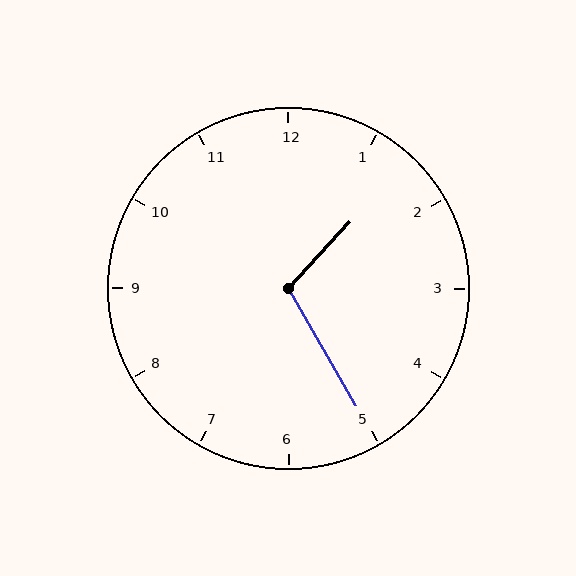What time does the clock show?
1:25.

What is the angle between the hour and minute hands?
Approximately 108 degrees.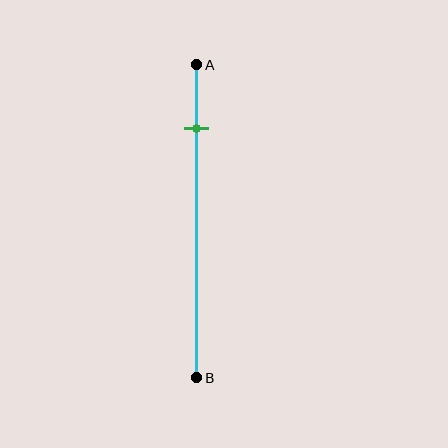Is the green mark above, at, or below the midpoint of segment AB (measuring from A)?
The green mark is above the midpoint of segment AB.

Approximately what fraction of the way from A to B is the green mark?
The green mark is approximately 20% of the way from A to B.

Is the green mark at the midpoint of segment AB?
No, the mark is at about 20% from A, not at the 50% midpoint.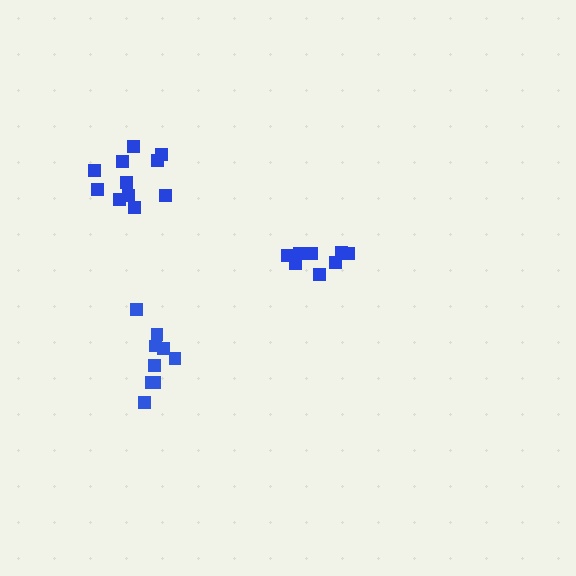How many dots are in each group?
Group 1: 11 dots, Group 2: 9 dots, Group 3: 9 dots (29 total).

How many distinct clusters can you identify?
There are 3 distinct clusters.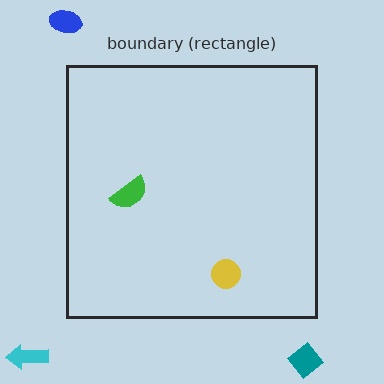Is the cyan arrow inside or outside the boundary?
Outside.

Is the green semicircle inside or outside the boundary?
Inside.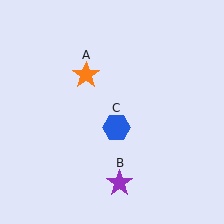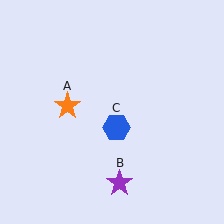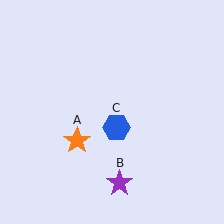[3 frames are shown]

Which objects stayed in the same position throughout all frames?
Purple star (object B) and blue hexagon (object C) remained stationary.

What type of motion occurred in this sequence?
The orange star (object A) rotated counterclockwise around the center of the scene.